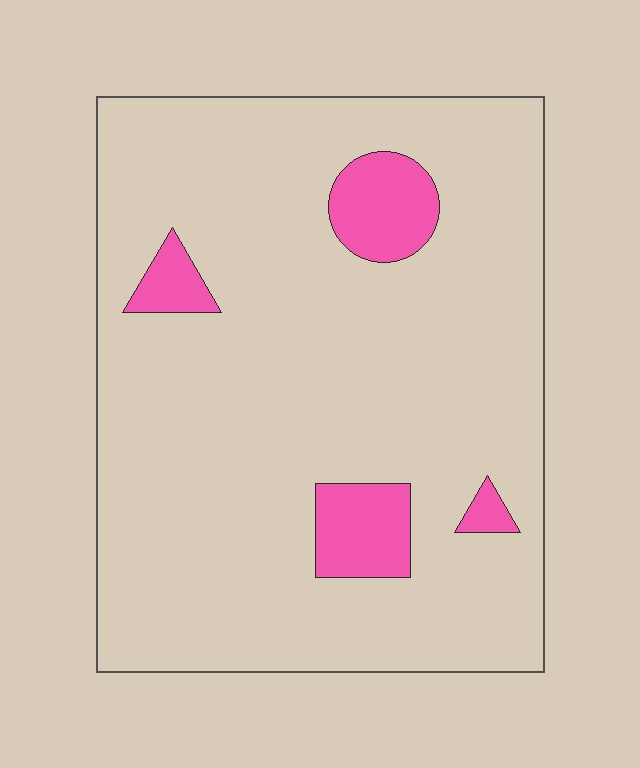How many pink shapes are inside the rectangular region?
4.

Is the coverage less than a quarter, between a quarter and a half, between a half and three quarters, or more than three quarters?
Less than a quarter.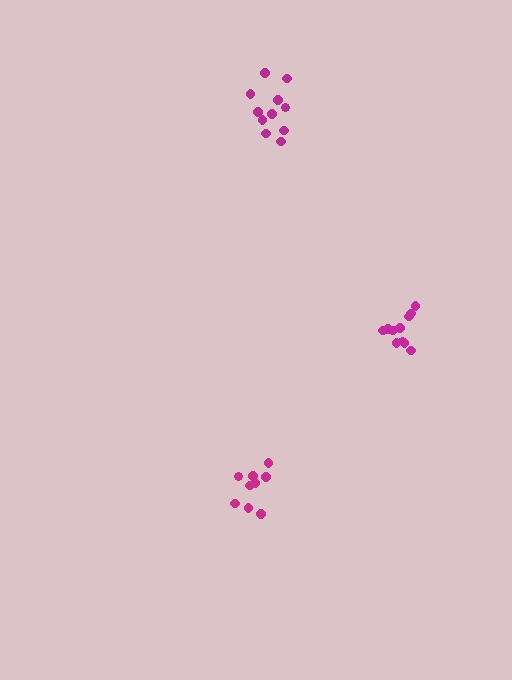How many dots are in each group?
Group 1: 9 dots, Group 2: 11 dots, Group 3: 11 dots (31 total).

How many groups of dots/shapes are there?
There are 3 groups.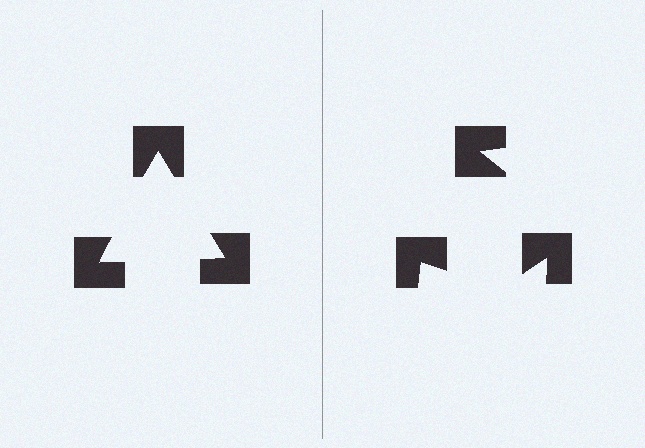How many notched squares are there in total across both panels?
6 — 3 on each side.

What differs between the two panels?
The notched squares are positioned identically on both sides; only the wedge orientations differ. On the left they align to a triangle; on the right they are misaligned.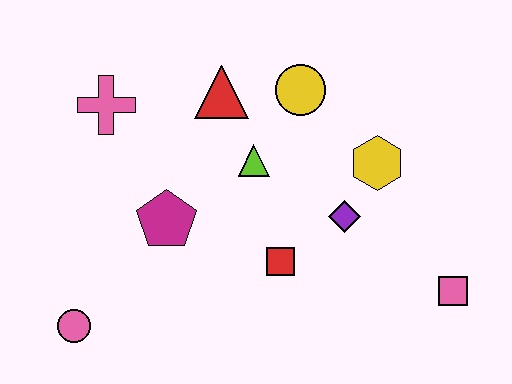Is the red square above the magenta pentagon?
No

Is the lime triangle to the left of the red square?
Yes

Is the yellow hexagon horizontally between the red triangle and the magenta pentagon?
No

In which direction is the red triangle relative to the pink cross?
The red triangle is to the right of the pink cross.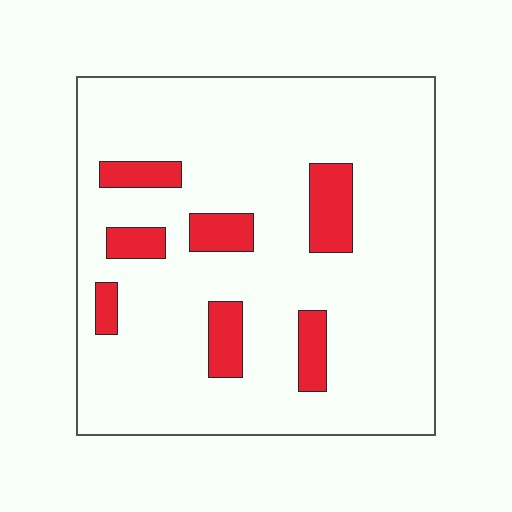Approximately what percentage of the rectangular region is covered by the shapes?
Approximately 15%.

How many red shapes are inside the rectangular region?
7.